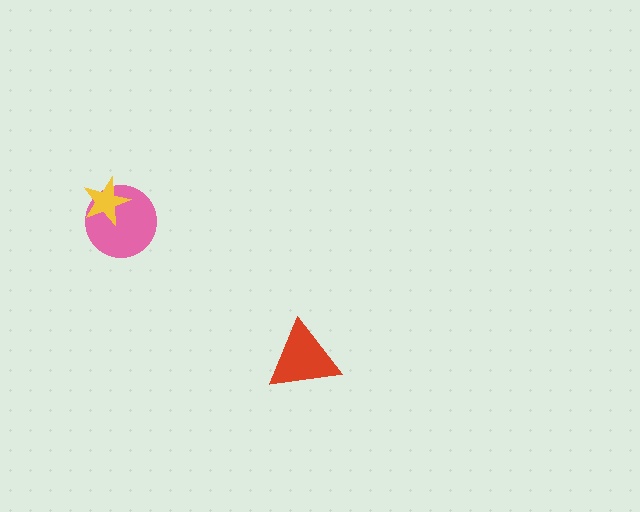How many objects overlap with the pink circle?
1 object overlaps with the pink circle.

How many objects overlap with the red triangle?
0 objects overlap with the red triangle.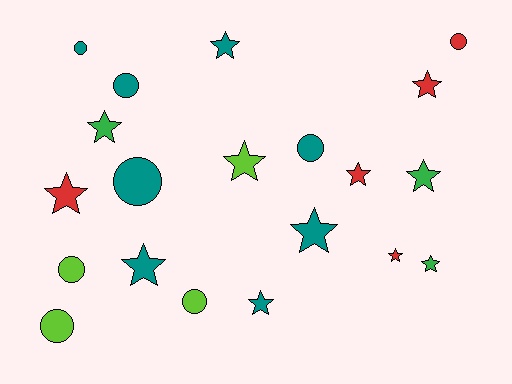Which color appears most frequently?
Teal, with 8 objects.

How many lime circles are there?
There are 3 lime circles.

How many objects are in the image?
There are 20 objects.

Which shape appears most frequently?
Star, with 12 objects.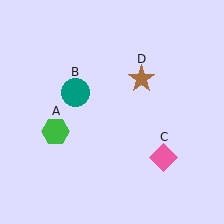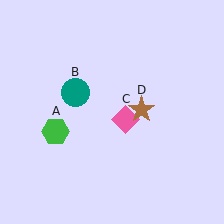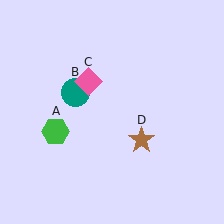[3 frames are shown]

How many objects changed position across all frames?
2 objects changed position: pink diamond (object C), brown star (object D).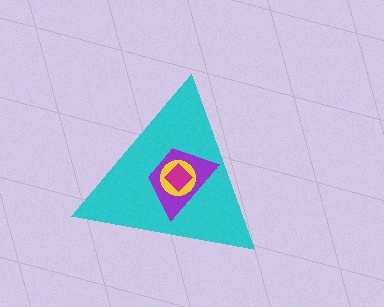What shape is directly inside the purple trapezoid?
The yellow circle.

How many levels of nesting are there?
4.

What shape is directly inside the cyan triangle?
The purple trapezoid.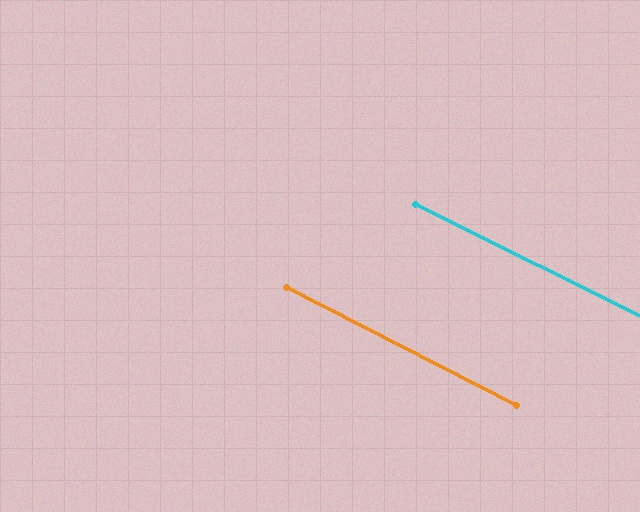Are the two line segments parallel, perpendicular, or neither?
Parallel — their directions differ by only 0.6°.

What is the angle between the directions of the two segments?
Approximately 1 degree.